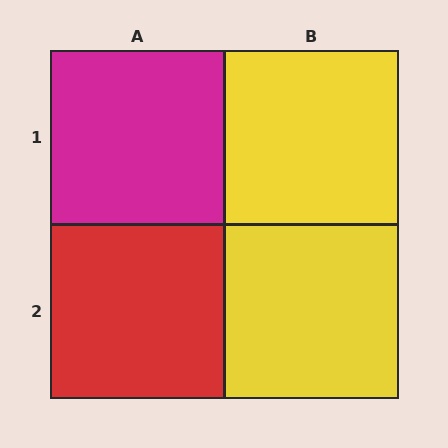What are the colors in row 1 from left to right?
Magenta, yellow.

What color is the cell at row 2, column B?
Yellow.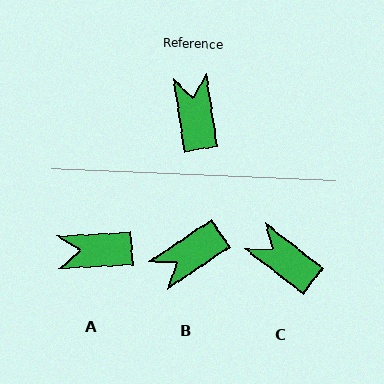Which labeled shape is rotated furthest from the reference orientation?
B, about 115 degrees away.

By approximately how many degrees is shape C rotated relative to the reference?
Approximately 43 degrees counter-clockwise.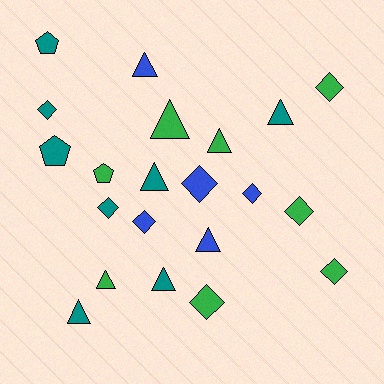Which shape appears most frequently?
Triangle, with 9 objects.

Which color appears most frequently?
Green, with 8 objects.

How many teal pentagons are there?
There are 2 teal pentagons.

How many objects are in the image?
There are 21 objects.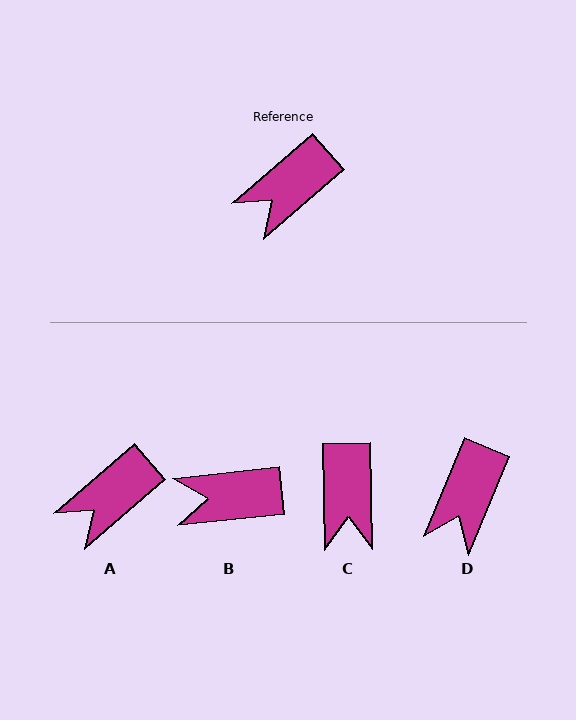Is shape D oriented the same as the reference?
No, it is off by about 26 degrees.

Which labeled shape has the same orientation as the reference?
A.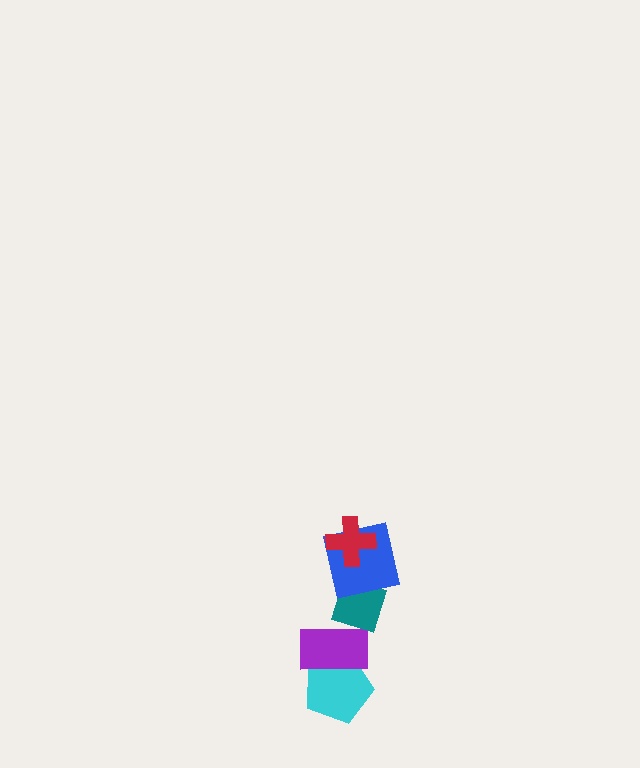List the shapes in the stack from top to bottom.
From top to bottom: the red cross, the blue square, the teal diamond, the purple rectangle, the cyan pentagon.